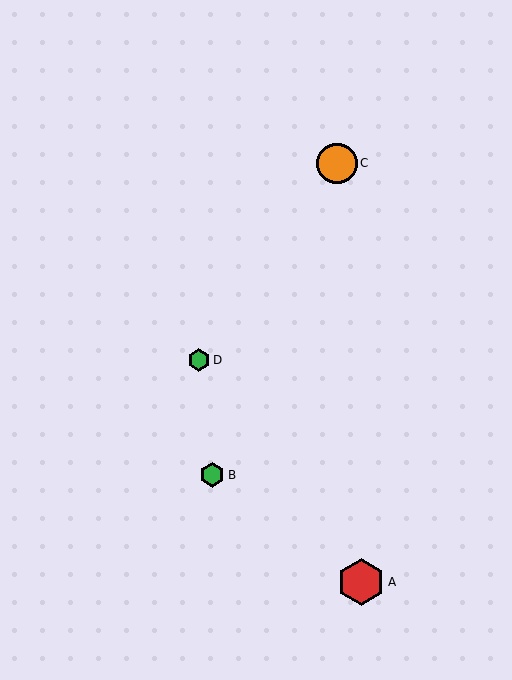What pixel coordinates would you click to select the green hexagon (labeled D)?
Click at (199, 360) to select the green hexagon D.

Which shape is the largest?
The red hexagon (labeled A) is the largest.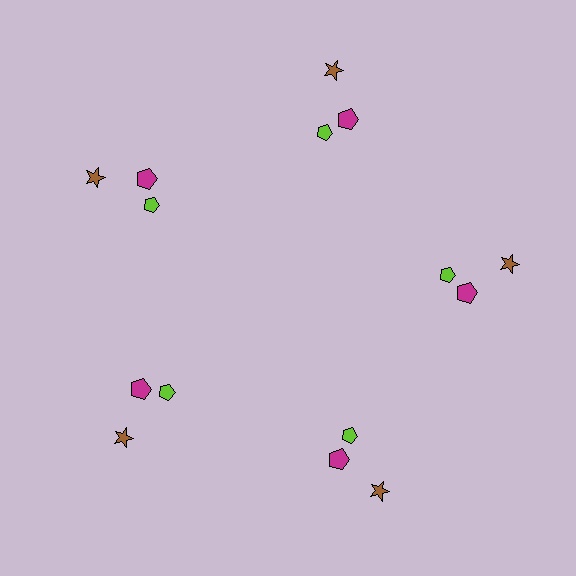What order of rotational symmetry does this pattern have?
This pattern has 5-fold rotational symmetry.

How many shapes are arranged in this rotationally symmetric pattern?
There are 15 shapes, arranged in 5 groups of 3.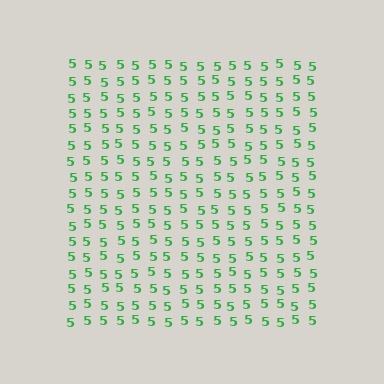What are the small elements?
The small elements are digit 5's.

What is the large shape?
The large shape is a square.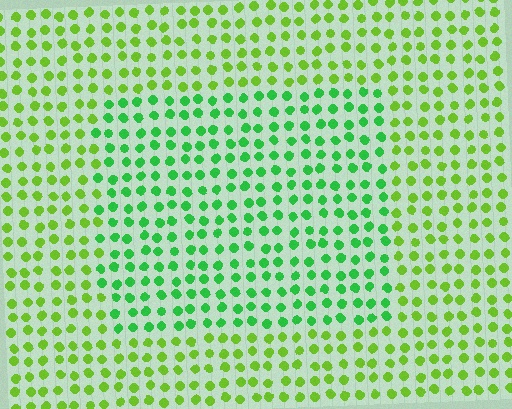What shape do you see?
I see a rectangle.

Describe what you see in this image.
The image is filled with small lime elements in a uniform arrangement. A rectangle-shaped region is visible where the elements are tinted to a slightly different hue, forming a subtle color boundary.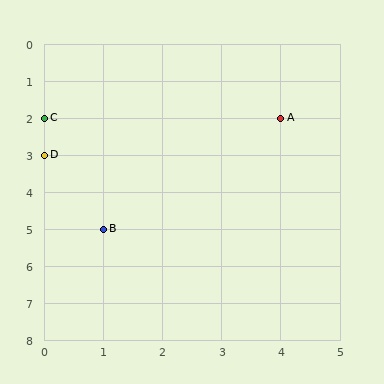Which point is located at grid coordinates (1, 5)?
Point B is at (1, 5).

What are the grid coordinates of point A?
Point A is at grid coordinates (4, 2).